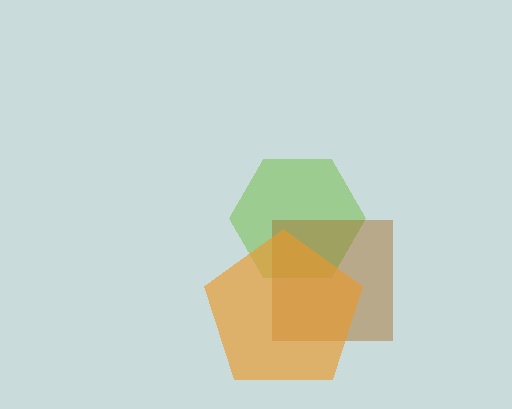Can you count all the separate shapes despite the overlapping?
Yes, there are 3 separate shapes.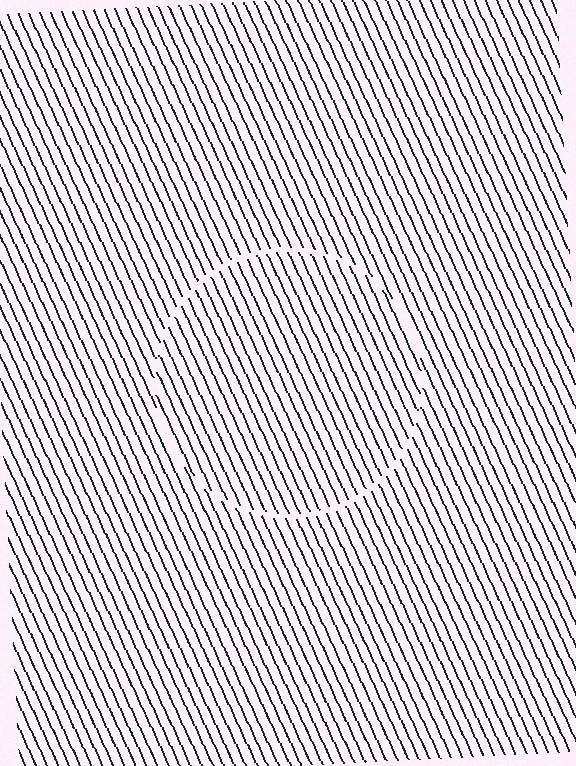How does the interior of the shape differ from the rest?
The interior of the shape contains the same grating, shifted by half a period — the contour is defined by the phase discontinuity where line-ends from the inner and outer gratings abut.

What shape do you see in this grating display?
An illusory circle. The interior of the shape contains the same grating, shifted by half a period — the contour is defined by the phase discontinuity where line-ends from the inner and outer gratings abut.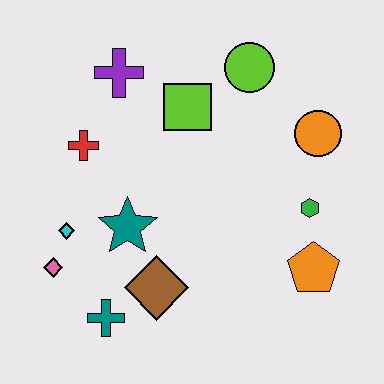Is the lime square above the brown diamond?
Yes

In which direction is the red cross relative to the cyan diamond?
The red cross is above the cyan diamond.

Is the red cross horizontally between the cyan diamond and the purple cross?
Yes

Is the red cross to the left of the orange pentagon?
Yes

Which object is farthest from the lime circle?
The teal cross is farthest from the lime circle.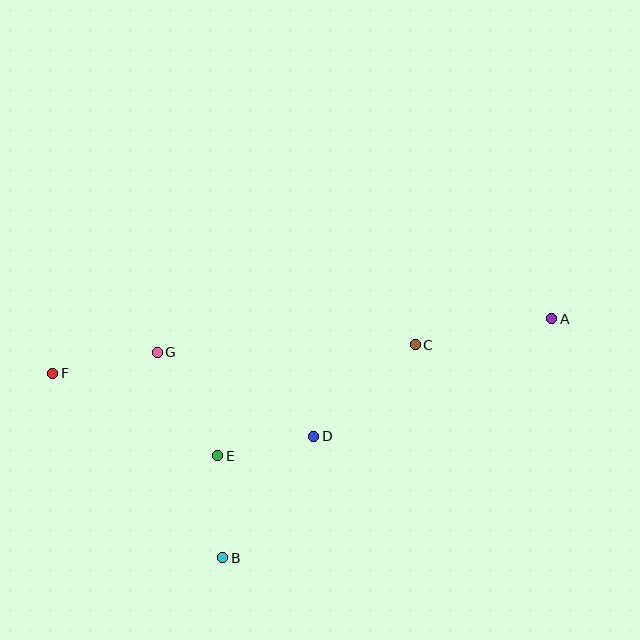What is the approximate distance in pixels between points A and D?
The distance between A and D is approximately 265 pixels.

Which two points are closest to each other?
Points D and E are closest to each other.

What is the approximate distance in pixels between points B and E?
The distance between B and E is approximately 103 pixels.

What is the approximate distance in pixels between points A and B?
The distance between A and B is approximately 407 pixels.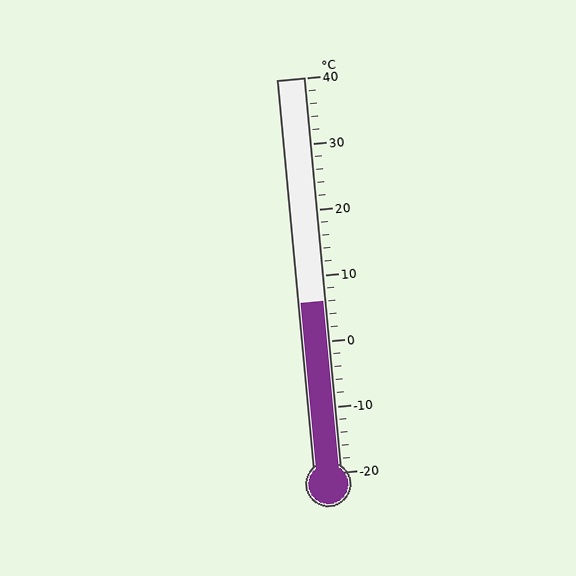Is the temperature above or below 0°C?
The temperature is above 0°C.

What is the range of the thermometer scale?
The thermometer scale ranges from -20°C to 40°C.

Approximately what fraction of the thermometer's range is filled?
The thermometer is filled to approximately 45% of its range.